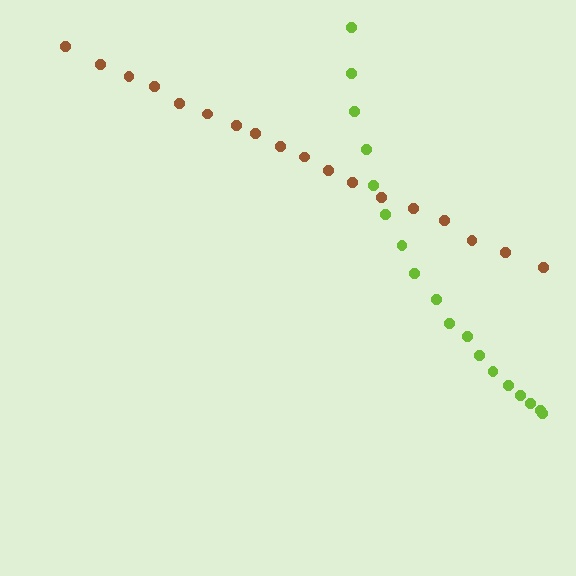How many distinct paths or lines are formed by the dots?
There are 2 distinct paths.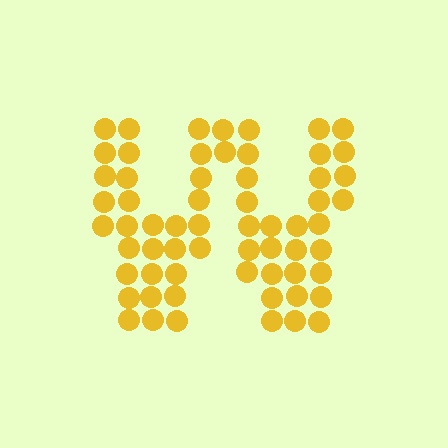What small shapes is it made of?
It is made of small circles.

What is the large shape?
The large shape is the letter W.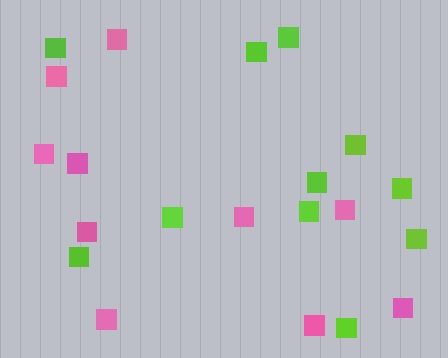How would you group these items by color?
There are 2 groups: one group of pink squares (10) and one group of lime squares (11).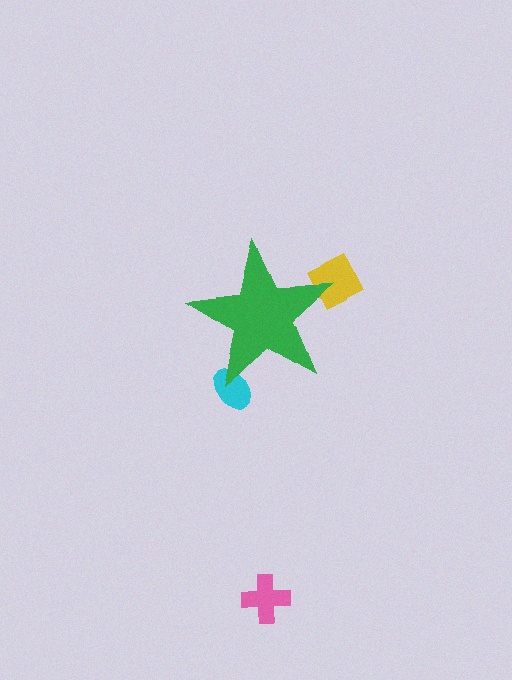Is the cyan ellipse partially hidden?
Yes, the cyan ellipse is partially hidden behind the green star.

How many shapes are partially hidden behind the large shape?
2 shapes are partially hidden.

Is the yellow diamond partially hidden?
Yes, the yellow diamond is partially hidden behind the green star.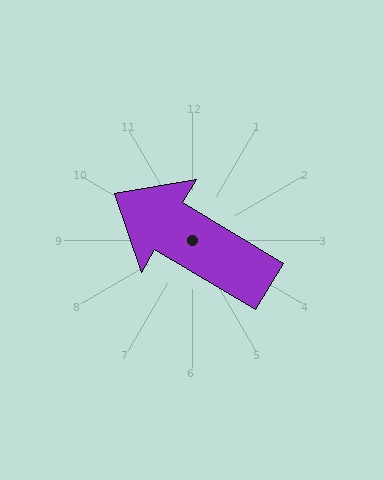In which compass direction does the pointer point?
Northwest.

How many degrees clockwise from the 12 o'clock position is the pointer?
Approximately 301 degrees.